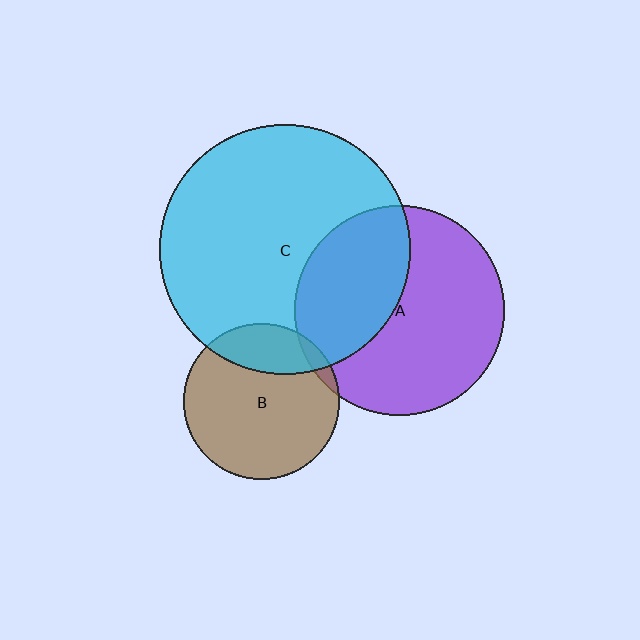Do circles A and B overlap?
Yes.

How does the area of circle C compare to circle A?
Approximately 1.4 times.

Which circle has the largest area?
Circle C (cyan).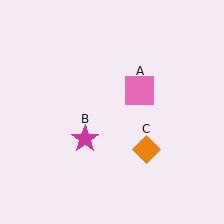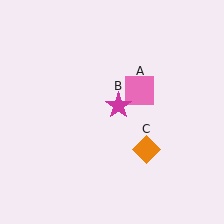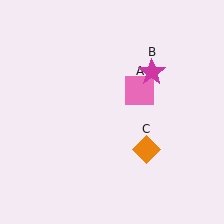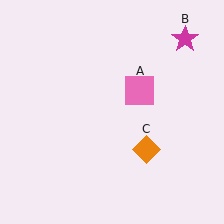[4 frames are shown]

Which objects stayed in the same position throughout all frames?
Pink square (object A) and orange diamond (object C) remained stationary.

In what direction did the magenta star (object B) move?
The magenta star (object B) moved up and to the right.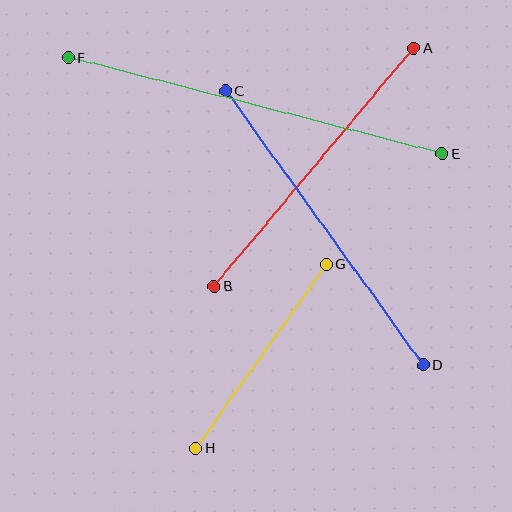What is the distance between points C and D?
The distance is approximately 337 pixels.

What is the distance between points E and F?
The distance is approximately 386 pixels.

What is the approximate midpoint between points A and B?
The midpoint is at approximately (314, 167) pixels.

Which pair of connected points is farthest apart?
Points E and F are farthest apart.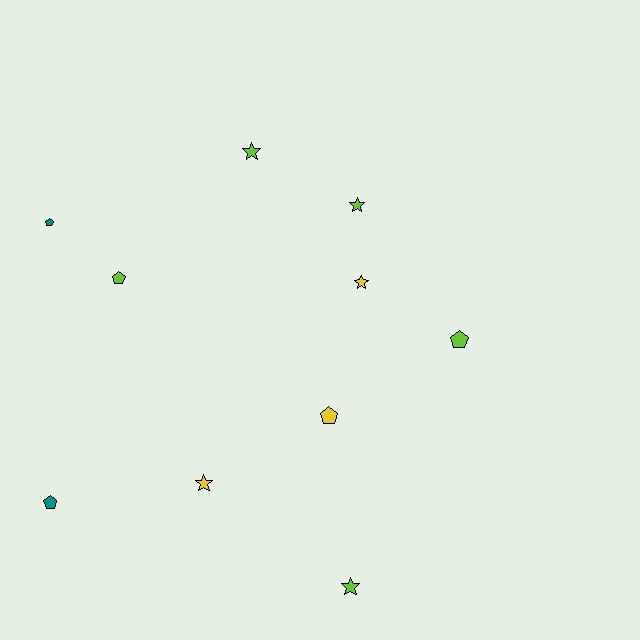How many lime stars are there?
There are 3 lime stars.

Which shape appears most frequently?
Star, with 5 objects.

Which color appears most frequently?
Lime, with 5 objects.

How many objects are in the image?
There are 10 objects.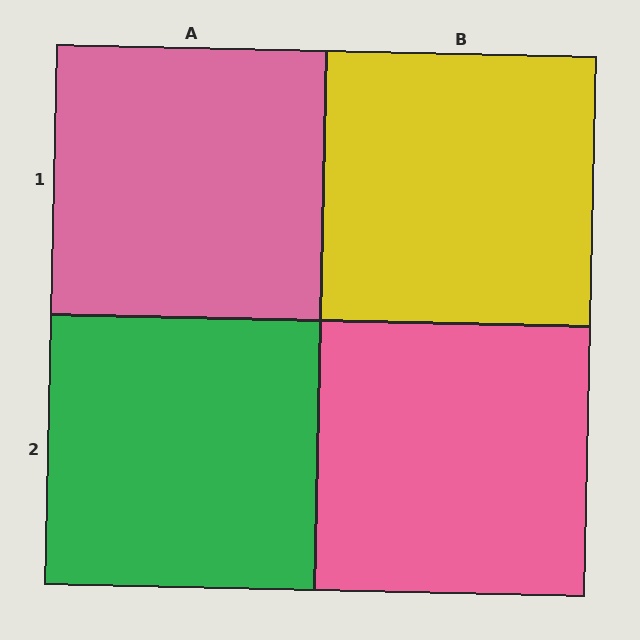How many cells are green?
1 cell is green.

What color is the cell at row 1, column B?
Yellow.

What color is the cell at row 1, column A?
Pink.